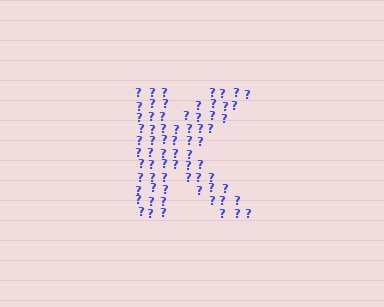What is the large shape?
The large shape is the letter K.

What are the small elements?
The small elements are question marks.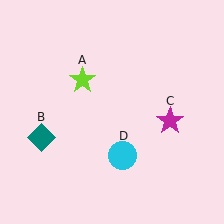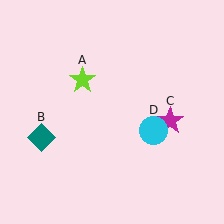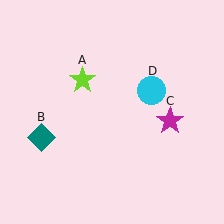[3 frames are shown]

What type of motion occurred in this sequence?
The cyan circle (object D) rotated counterclockwise around the center of the scene.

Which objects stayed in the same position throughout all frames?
Lime star (object A) and teal diamond (object B) and magenta star (object C) remained stationary.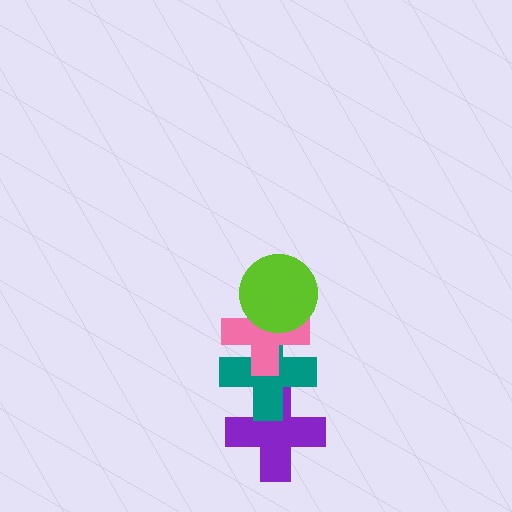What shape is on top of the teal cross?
The pink cross is on top of the teal cross.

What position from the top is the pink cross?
The pink cross is 2nd from the top.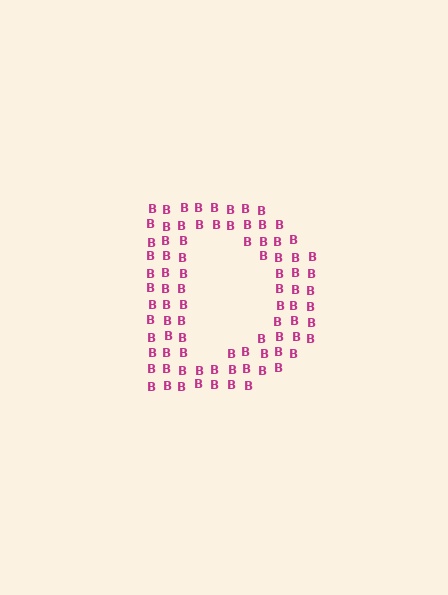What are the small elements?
The small elements are letter B's.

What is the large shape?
The large shape is the letter D.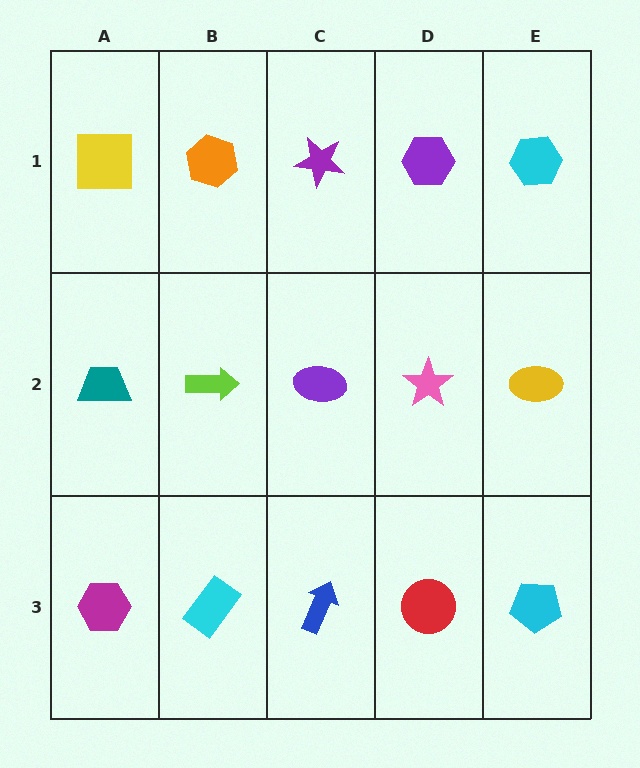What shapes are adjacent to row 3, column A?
A teal trapezoid (row 2, column A), a cyan rectangle (row 3, column B).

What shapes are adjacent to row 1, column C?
A purple ellipse (row 2, column C), an orange hexagon (row 1, column B), a purple hexagon (row 1, column D).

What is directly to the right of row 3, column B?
A blue arrow.